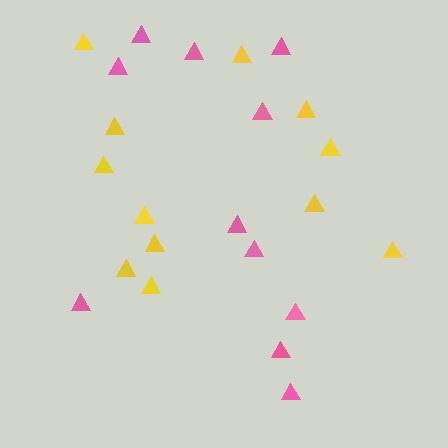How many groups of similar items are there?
There are 2 groups: one group of pink triangles (11) and one group of yellow triangles (12).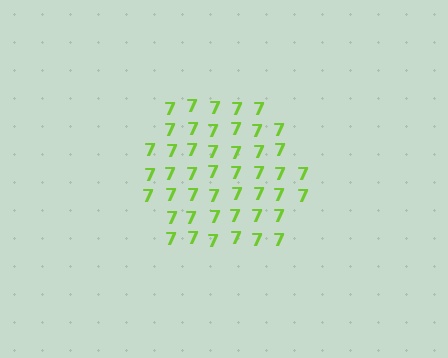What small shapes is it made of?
It is made of small digit 7's.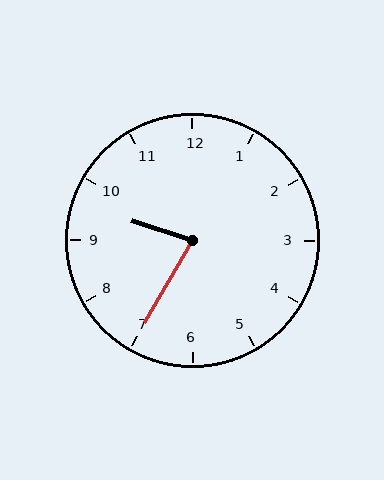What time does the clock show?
9:35.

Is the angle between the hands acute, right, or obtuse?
It is acute.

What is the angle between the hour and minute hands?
Approximately 78 degrees.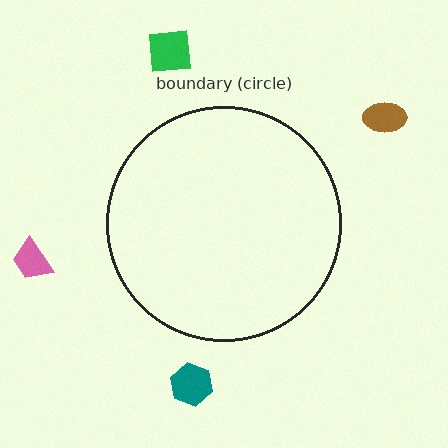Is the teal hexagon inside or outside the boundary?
Outside.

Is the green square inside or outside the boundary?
Outside.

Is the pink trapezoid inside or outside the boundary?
Outside.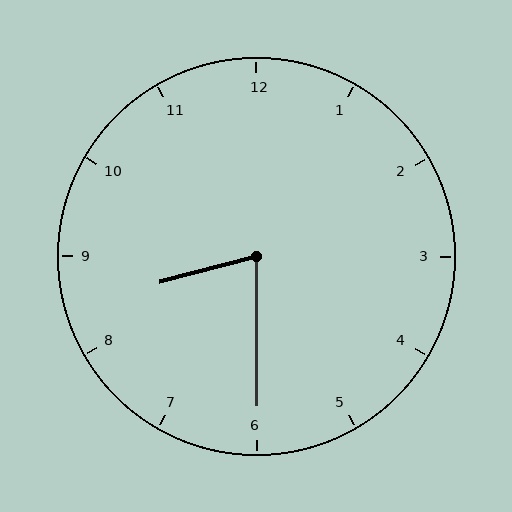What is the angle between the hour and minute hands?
Approximately 75 degrees.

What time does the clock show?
8:30.